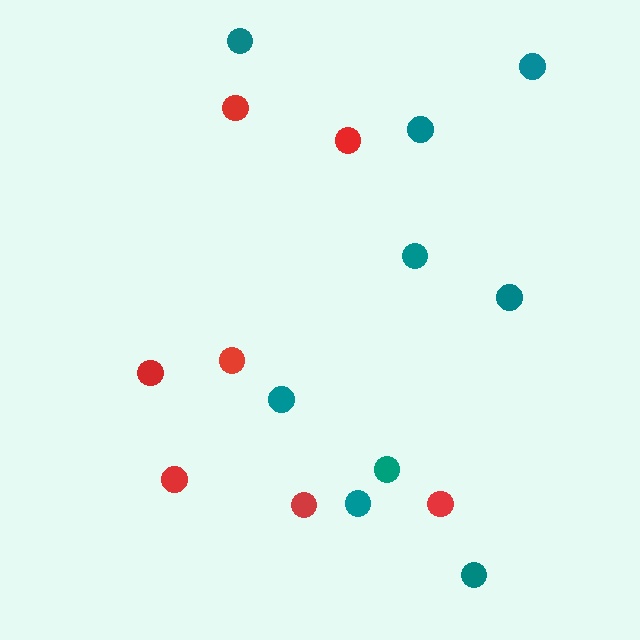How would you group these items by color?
There are 2 groups: one group of red circles (7) and one group of teal circles (9).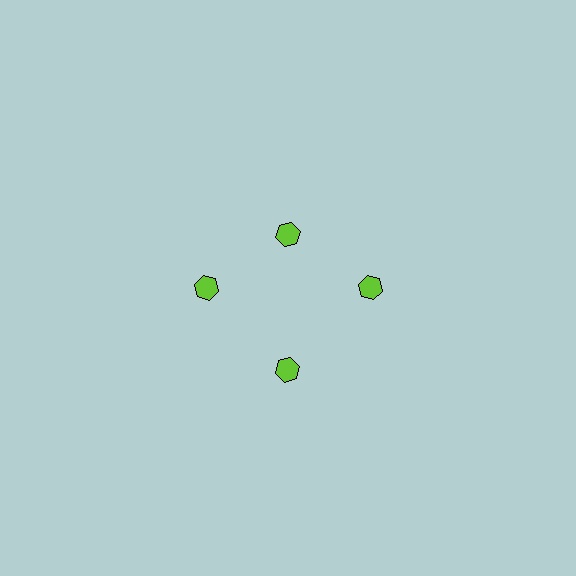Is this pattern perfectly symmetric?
No. The 4 lime hexagons are arranged in a ring, but one element near the 12 o'clock position is pulled inward toward the center, breaking the 4-fold rotational symmetry.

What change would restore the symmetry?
The symmetry would be restored by moving it outward, back onto the ring so that all 4 hexagons sit at equal angles and equal distance from the center.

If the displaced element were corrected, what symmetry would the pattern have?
It would have 4-fold rotational symmetry — the pattern would map onto itself every 90 degrees.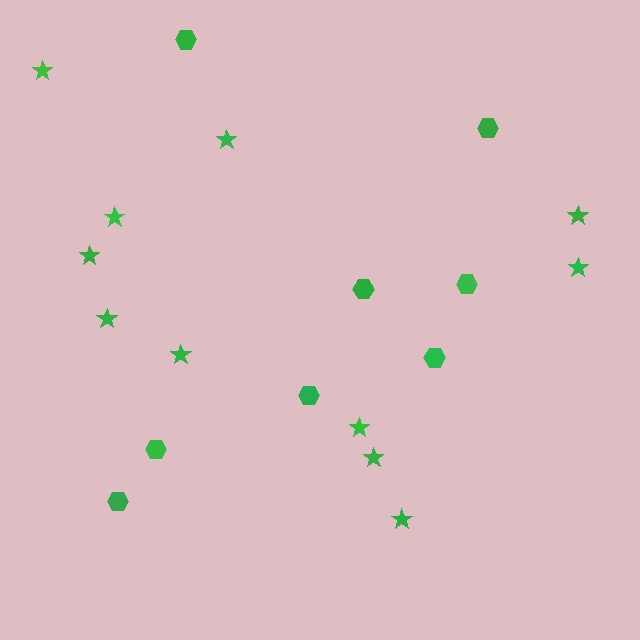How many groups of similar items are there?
There are 2 groups: one group of hexagons (8) and one group of stars (11).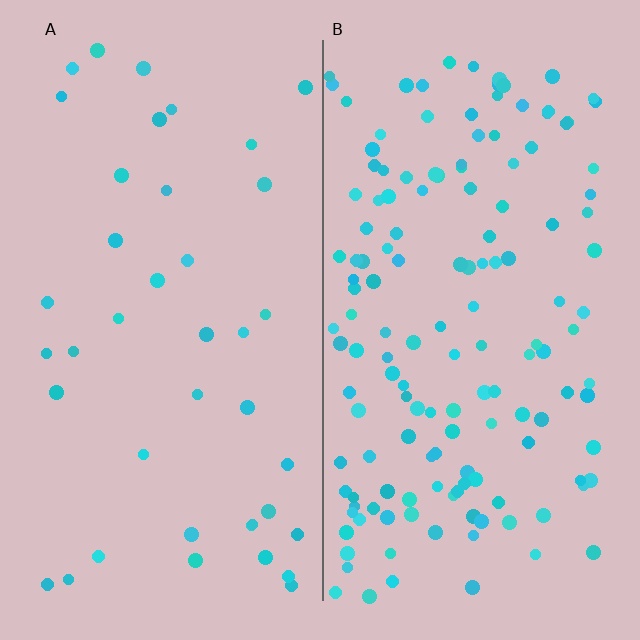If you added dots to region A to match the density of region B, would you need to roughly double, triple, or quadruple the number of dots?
Approximately quadruple.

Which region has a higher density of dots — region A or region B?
B (the right).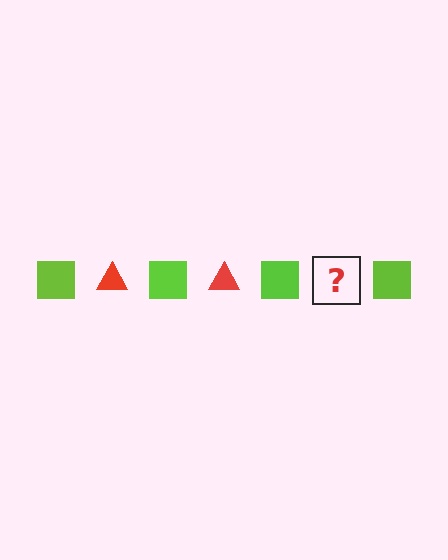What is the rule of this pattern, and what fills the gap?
The rule is that the pattern alternates between lime square and red triangle. The gap should be filled with a red triangle.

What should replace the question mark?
The question mark should be replaced with a red triangle.